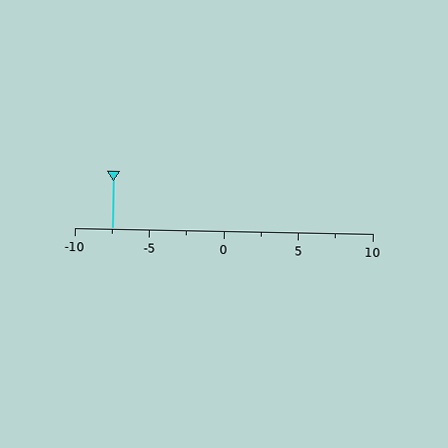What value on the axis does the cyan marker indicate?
The marker indicates approximately -7.5.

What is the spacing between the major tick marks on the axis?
The major ticks are spaced 5 apart.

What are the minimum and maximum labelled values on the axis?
The axis runs from -10 to 10.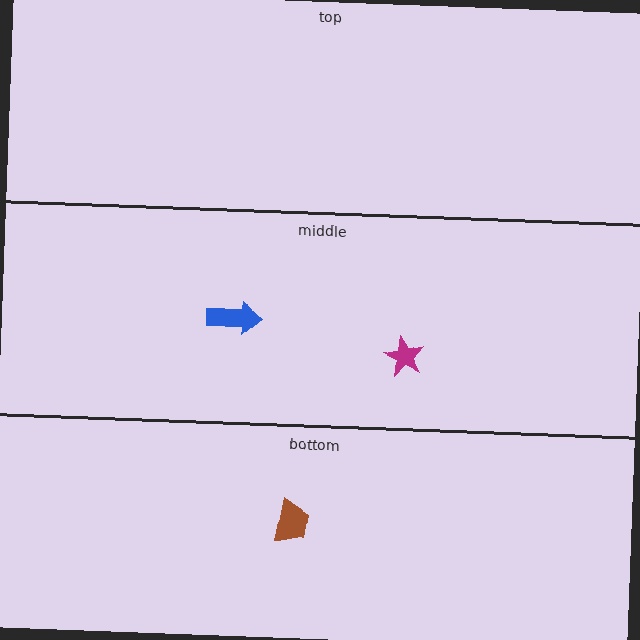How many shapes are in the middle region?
2.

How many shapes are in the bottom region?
1.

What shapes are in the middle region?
The magenta star, the blue arrow.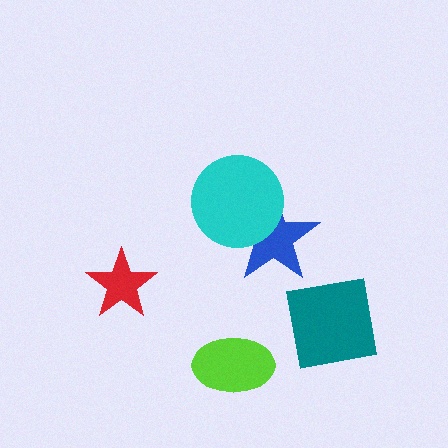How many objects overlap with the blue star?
1 object overlaps with the blue star.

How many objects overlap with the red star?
0 objects overlap with the red star.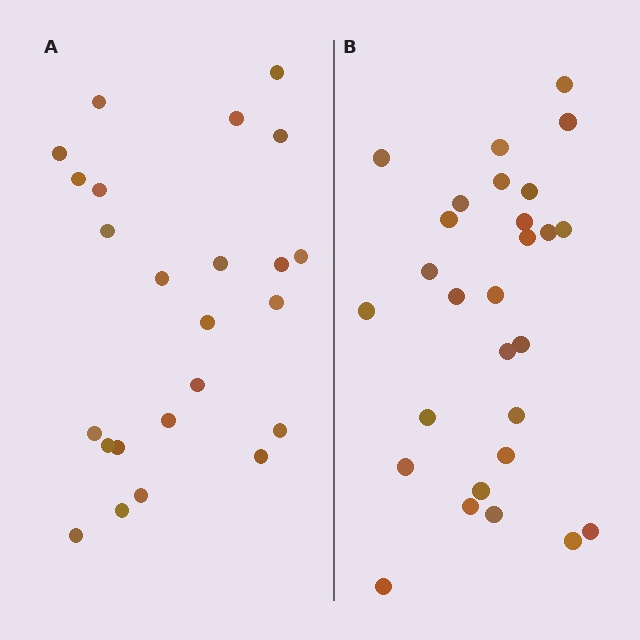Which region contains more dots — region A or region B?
Region B (the right region) has more dots.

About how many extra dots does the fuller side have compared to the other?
Region B has about 4 more dots than region A.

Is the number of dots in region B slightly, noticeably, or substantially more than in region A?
Region B has only slightly more — the two regions are fairly close. The ratio is roughly 1.2 to 1.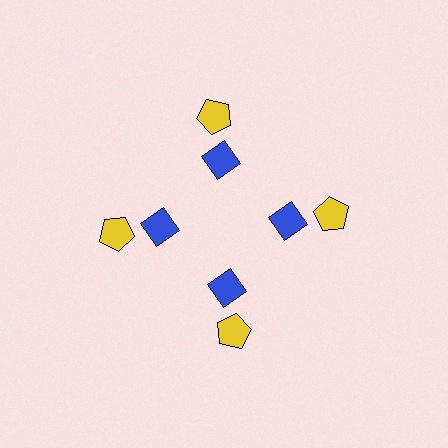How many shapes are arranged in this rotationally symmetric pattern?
There are 8 shapes, arranged in 4 groups of 2.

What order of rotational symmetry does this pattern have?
This pattern has 4-fold rotational symmetry.